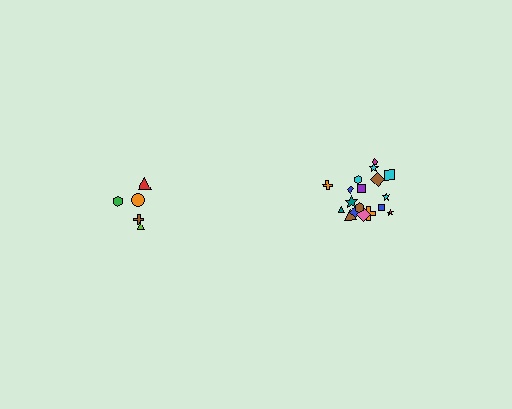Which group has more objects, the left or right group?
The right group.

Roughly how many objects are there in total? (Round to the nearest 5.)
Roughly 25 objects in total.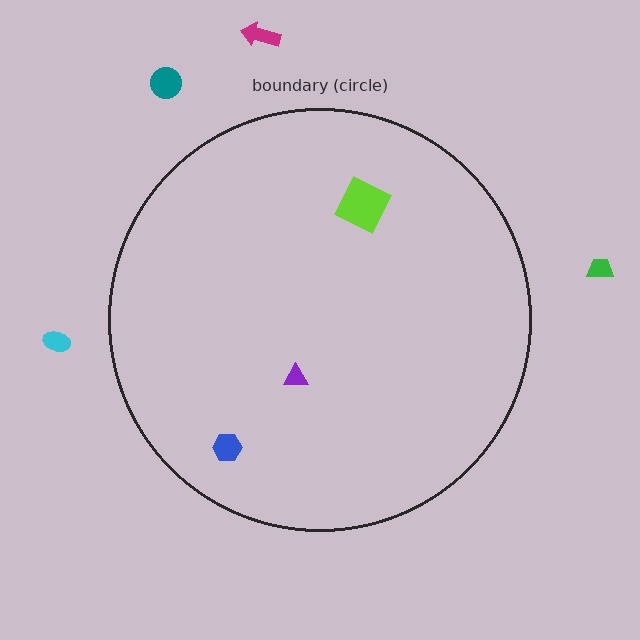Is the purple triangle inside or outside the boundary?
Inside.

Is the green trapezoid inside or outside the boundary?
Outside.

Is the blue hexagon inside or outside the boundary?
Inside.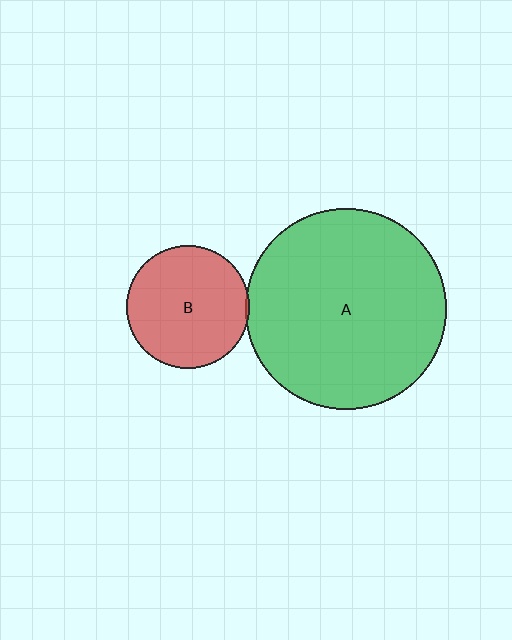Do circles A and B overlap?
Yes.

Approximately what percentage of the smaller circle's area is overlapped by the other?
Approximately 5%.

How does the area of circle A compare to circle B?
Approximately 2.7 times.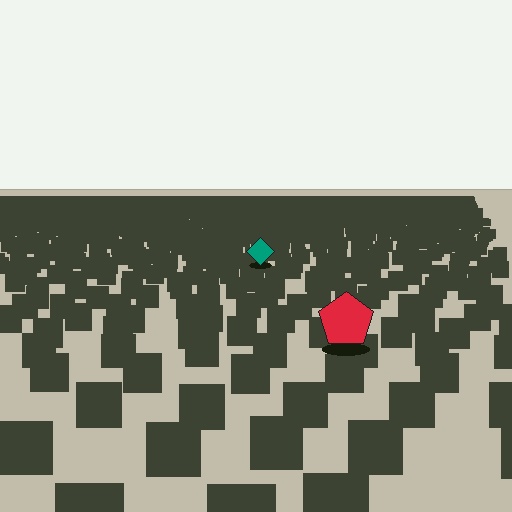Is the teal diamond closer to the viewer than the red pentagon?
No. The red pentagon is closer — you can tell from the texture gradient: the ground texture is coarser near it.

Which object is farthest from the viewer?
The teal diamond is farthest from the viewer. It appears smaller and the ground texture around it is denser.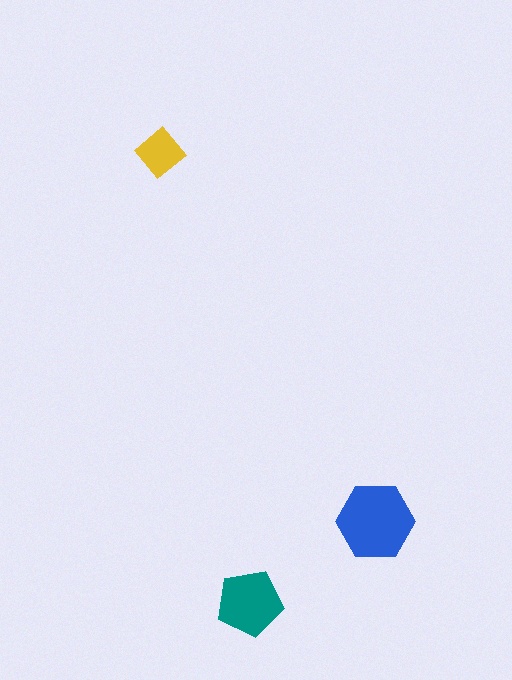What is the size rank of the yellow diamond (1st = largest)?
3rd.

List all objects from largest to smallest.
The blue hexagon, the teal pentagon, the yellow diamond.